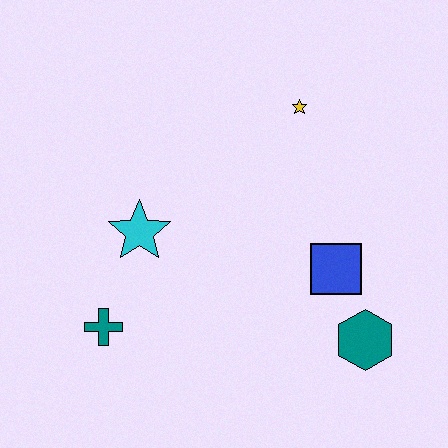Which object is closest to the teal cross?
The cyan star is closest to the teal cross.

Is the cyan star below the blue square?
No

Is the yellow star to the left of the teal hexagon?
Yes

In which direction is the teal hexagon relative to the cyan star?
The teal hexagon is to the right of the cyan star.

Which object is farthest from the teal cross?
The yellow star is farthest from the teal cross.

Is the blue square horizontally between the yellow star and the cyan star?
No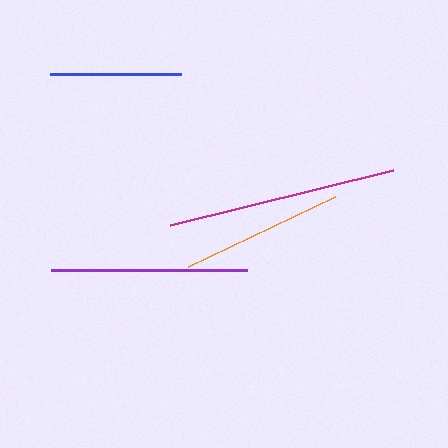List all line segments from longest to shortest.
From longest to shortest: magenta, purple, orange, blue.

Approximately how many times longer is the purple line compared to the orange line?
The purple line is approximately 1.2 times the length of the orange line.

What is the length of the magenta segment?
The magenta segment is approximately 230 pixels long.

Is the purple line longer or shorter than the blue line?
The purple line is longer than the blue line.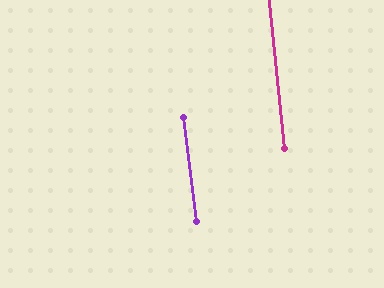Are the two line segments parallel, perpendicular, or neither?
Parallel — their directions differ by only 0.7°.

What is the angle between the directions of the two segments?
Approximately 1 degree.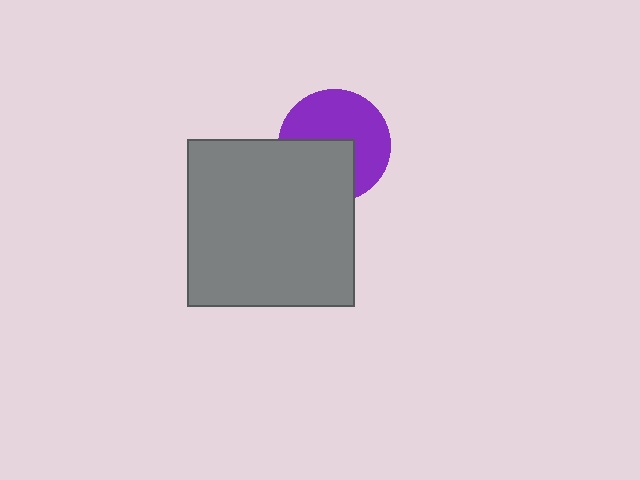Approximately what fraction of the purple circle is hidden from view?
Roughly 41% of the purple circle is hidden behind the gray square.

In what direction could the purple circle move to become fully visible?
The purple circle could move toward the upper-right. That would shift it out from behind the gray square entirely.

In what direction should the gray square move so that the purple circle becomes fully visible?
The gray square should move toward the lower-left. That is the shortest direction to clear the overlap and leave the purple circle fully visible.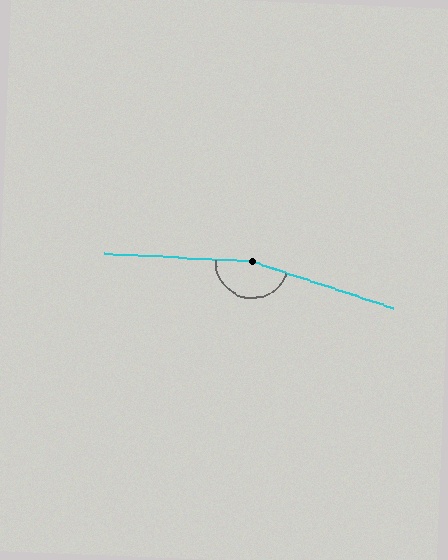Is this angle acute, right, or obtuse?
It is obtuse.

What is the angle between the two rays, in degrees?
Approximately 165 degrees.